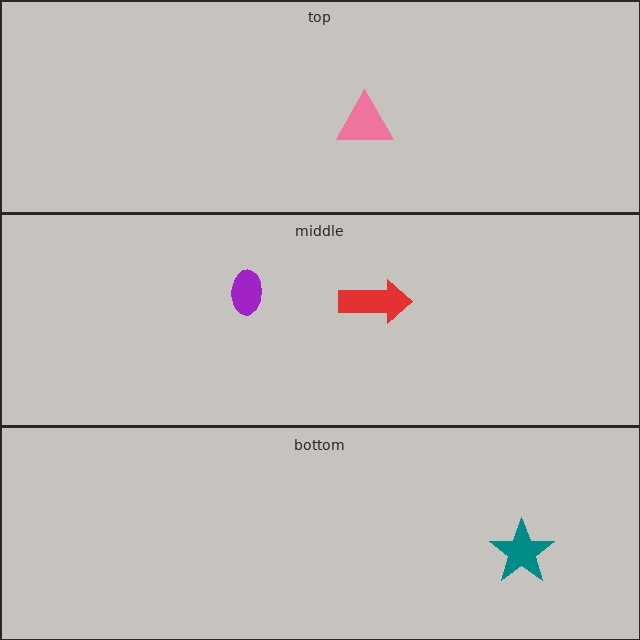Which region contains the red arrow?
The middle region.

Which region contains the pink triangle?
The top region.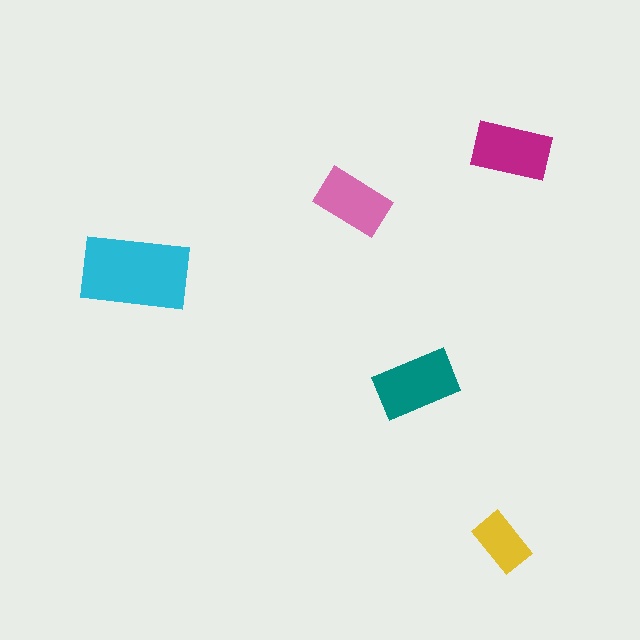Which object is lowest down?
The yellow rectangle is bottommost.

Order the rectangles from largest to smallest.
the cyan one, the teal one, the magenta one, the pink one, the yellow one.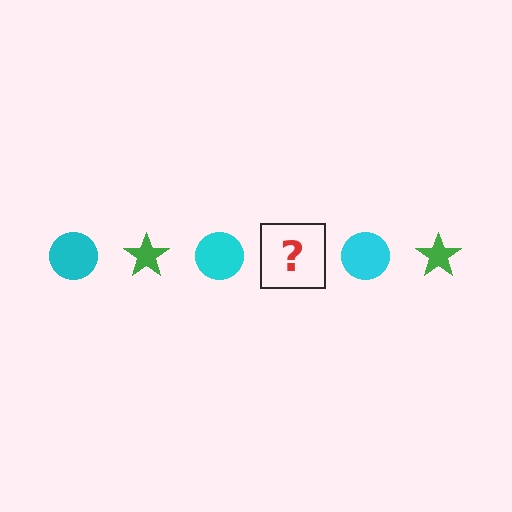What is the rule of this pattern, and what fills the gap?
The rule is that the pattern alternates between cyan circle and green star. The gap should be filled with a green star.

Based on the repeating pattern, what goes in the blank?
The blank should be a green star.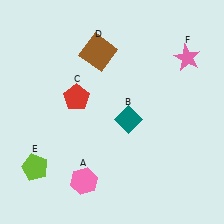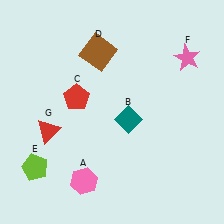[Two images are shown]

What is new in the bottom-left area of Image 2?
A red triangle (G) was added in the bottom-left area of Image 2.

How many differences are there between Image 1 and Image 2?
There is 1 difference between the two images.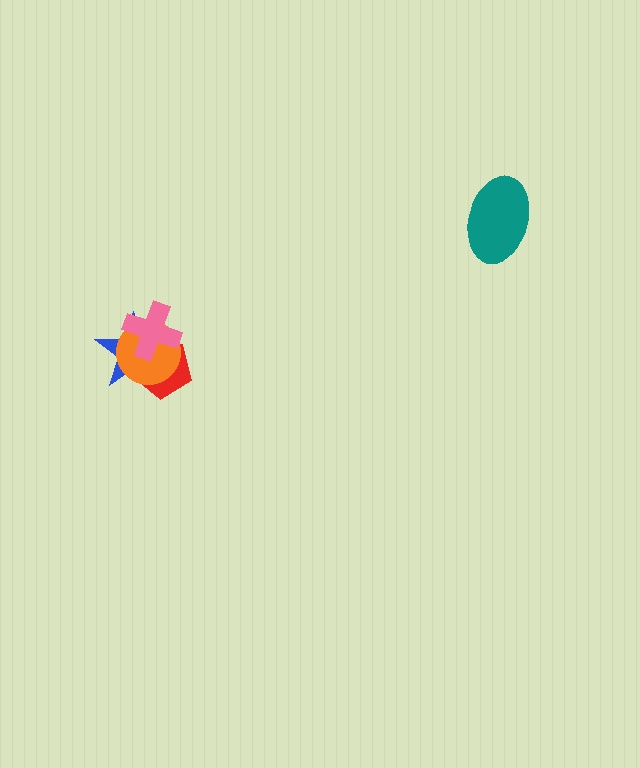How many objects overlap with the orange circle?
3 objects overlap with the orange circle.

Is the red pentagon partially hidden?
Yes, it is partially covered by another shape.